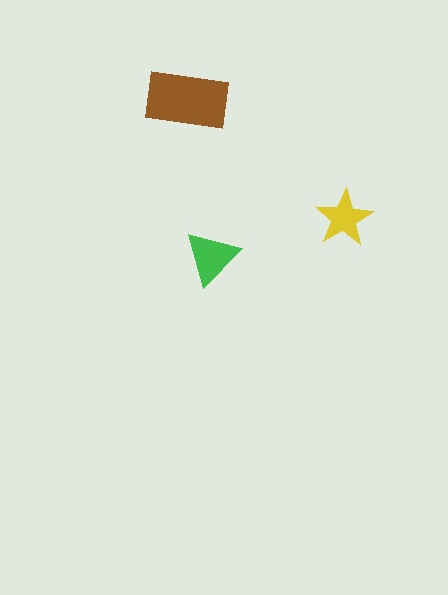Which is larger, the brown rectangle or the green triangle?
The brown rectangle.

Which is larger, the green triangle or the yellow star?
The green triangle.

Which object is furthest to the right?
The yellow star is rightmost.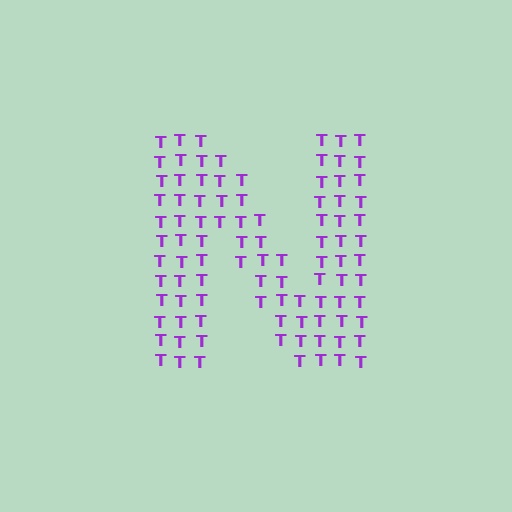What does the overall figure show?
The overall figure shows the letter N.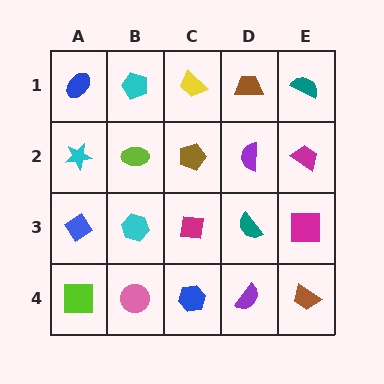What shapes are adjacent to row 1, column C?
A brown pentagon (row 2, column C), a cyan pentagon (row 1, column B), a brown trapezoid (row 1, column D).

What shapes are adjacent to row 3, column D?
A purple semicircle (row 2, column D), a purple semicircle (row 4, column D), a magenta square (row 3, column C), a magenta square (row 3, column E).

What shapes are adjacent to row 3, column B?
A lime ellipse (row 2, column B), a pink circle (row 4, column B), a blue diamond (row 3, column A), a magenta square (row 3, column C).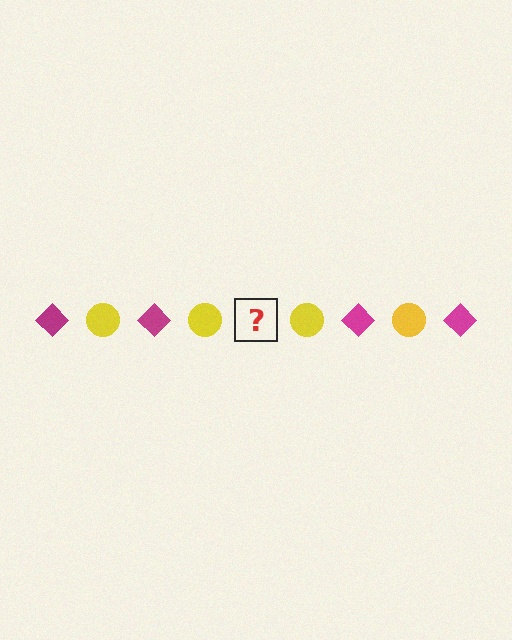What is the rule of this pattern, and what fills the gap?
The rule is that the pattern alternates between magenta diamond and yellow circle. The gap should be filled with a magenta diamond.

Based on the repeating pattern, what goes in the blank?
The blank should be a magenta diamond.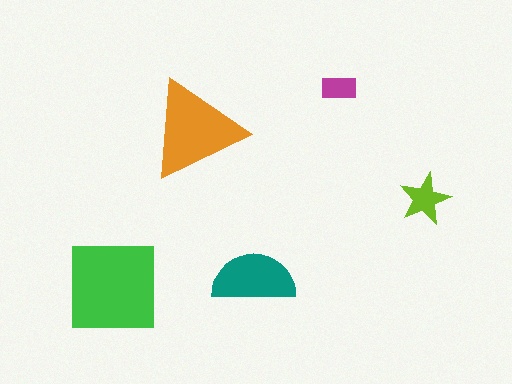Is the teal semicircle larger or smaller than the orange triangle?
Smaller.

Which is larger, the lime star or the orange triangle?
The orange triangle.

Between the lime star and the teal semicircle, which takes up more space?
The teal semicircle.